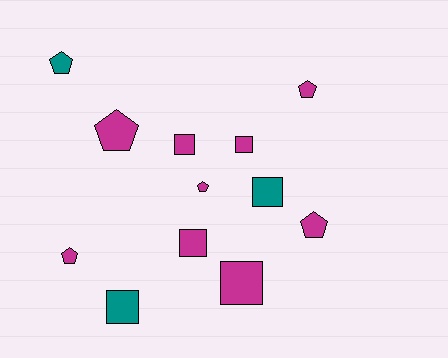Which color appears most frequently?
Magenta, with 9 objects.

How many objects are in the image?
There are 12 objects.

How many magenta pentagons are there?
There are 5 magenta pentagons.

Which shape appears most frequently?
Square, with 6 objects.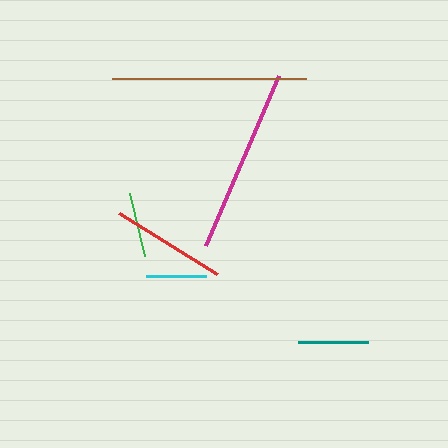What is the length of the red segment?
The red segment is approximately 115 pixels long.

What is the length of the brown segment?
The brown segment is approximately 194 pixels long.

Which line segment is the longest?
The brown line is the longest at approximately 194 pixels.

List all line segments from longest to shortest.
From longest to shortest: brown, magenta, red, teal, green, cyan.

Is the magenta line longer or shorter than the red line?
The magenta line is longer than the red line.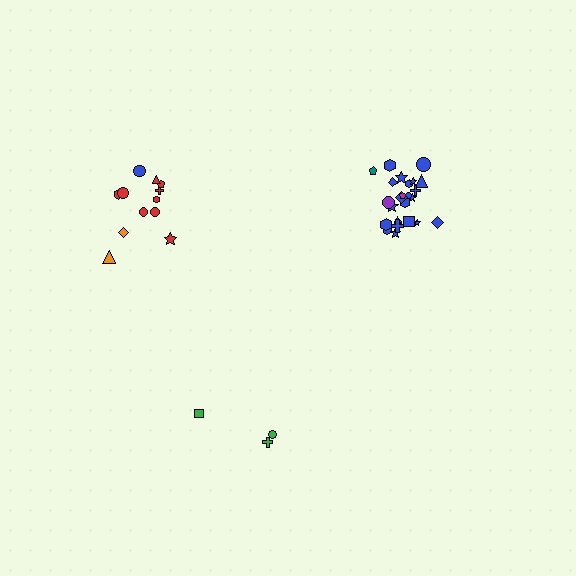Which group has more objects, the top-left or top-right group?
The top-right group.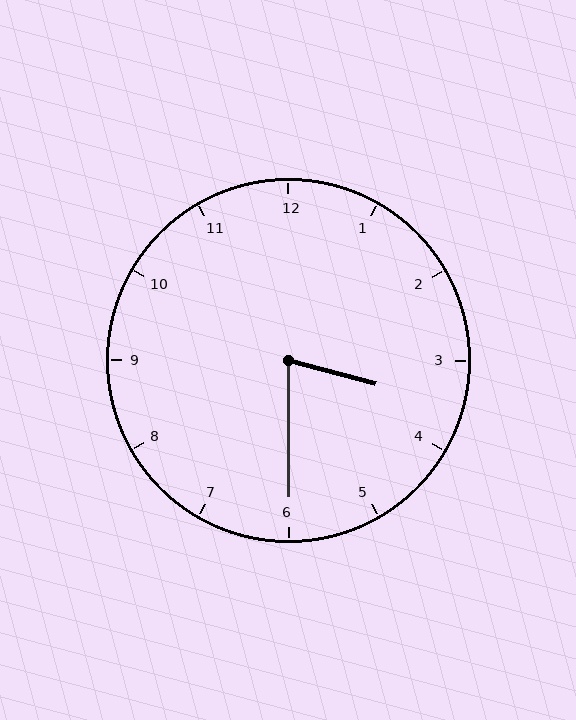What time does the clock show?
3:30.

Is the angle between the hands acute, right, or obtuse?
It is acute.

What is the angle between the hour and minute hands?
Approximately 75 degrees.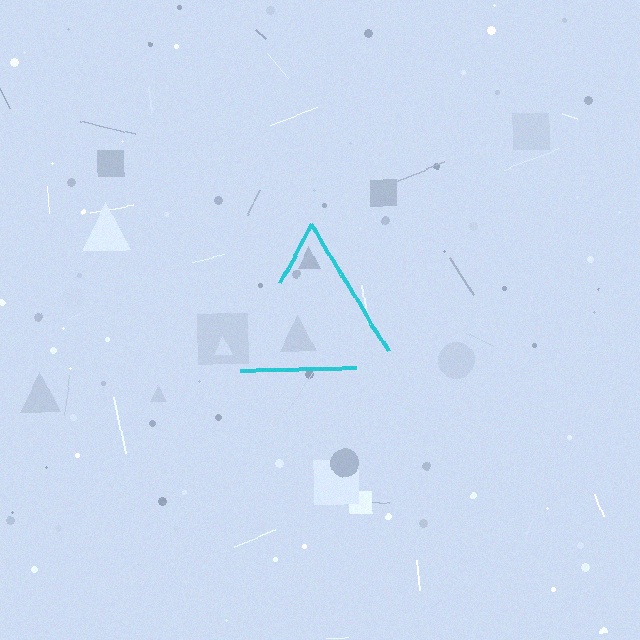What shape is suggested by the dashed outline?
The dashed outline suggests a triangle.